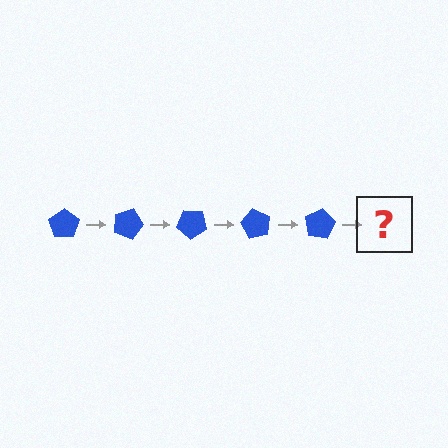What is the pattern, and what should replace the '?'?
The pattern is that the pentagon rotates 20 degrees each step. The '?' should be a blue pentagon rotated 100 degrees.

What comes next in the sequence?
The next element should be a blue pentagon rotated 100 degrees.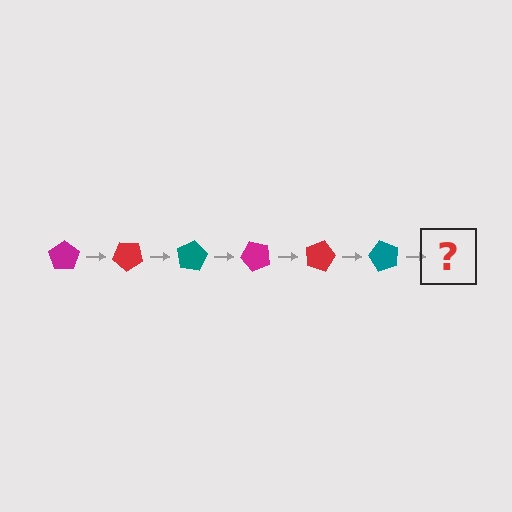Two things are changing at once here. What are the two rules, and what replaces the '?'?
The two rules are that it rotates 40 degrees each step and the color cycles through magenta, red, and teal. The '?' should be a magenta pentagon, rotated 240 degrees from the start.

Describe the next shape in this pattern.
It should be a magenta pentagon, rotated 240 degrees from the start.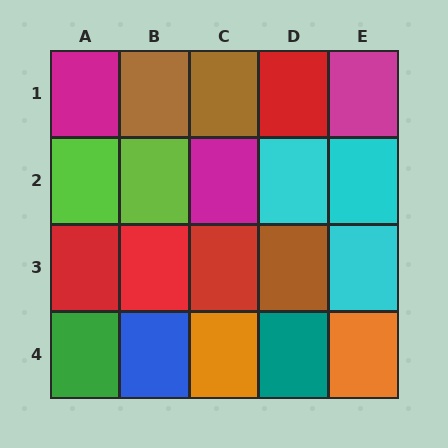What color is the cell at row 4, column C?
Orange.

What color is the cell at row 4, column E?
Orange.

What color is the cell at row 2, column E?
Cyan.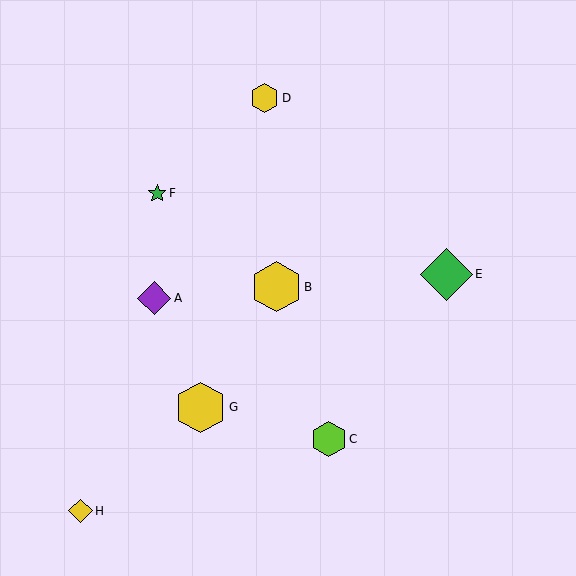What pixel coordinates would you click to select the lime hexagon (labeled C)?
Click at (329, 439) to select the lime hexagon C.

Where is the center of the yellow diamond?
The center of the yellow diamond is at (80, 511).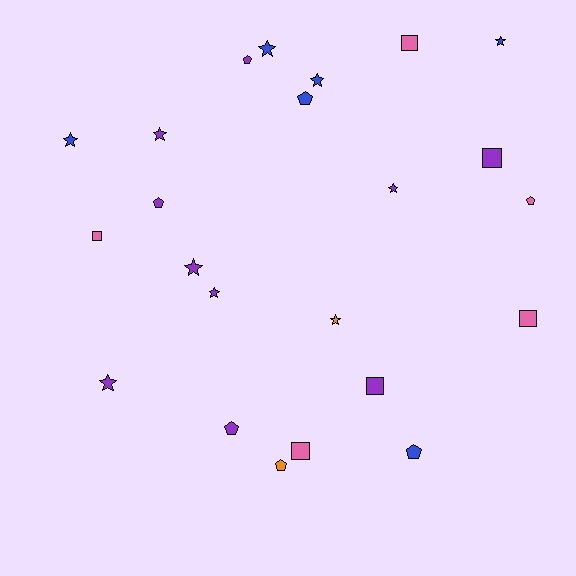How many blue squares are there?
There are no blue squares.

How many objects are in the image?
There are 23 objects.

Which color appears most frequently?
Purple, with 10 objects.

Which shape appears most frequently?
Star, with 10 objects.